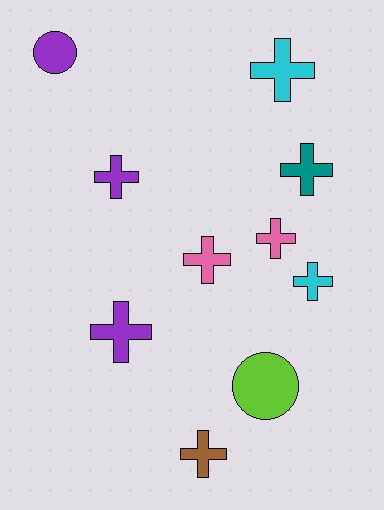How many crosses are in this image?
There are 8 crosses.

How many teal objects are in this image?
There is 1 teal object.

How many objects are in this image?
There are 10 objects.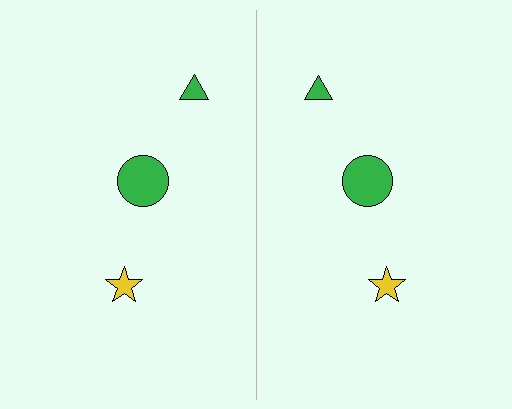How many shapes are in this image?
There are 6 shapes in this image.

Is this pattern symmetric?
Yes, this pattern has bilateral (reflection) symmetry.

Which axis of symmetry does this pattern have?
The pattern has a vertical axis of symmetry running through the center of the image.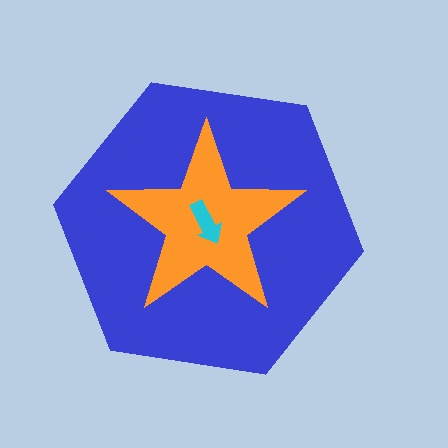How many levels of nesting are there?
3.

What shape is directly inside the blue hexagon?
The orange star.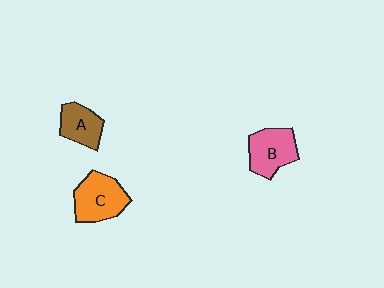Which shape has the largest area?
Shape C (orange).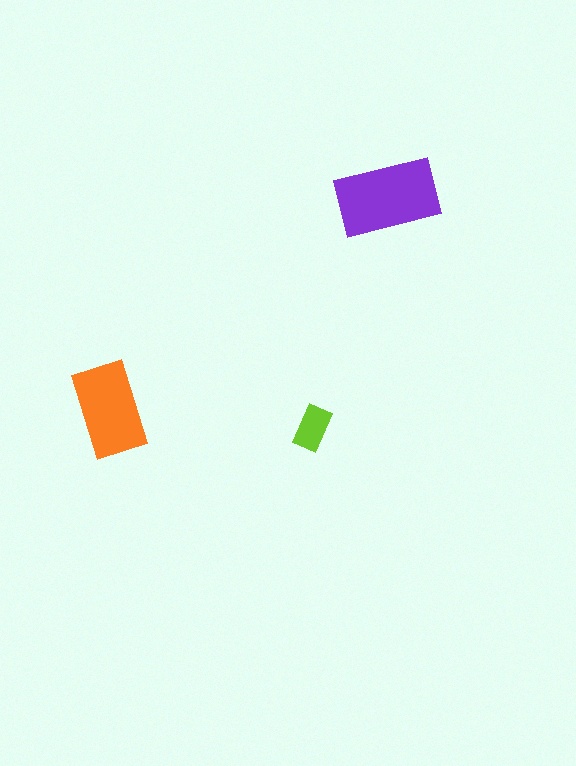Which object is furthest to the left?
The orange rectangle is leftmost.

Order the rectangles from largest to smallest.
the purple one, the orange one, the lime one.